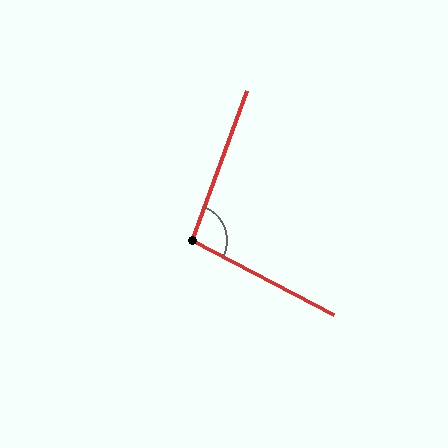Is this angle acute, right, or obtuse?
It is obtuse.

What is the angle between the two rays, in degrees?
Approximately 97 degrees.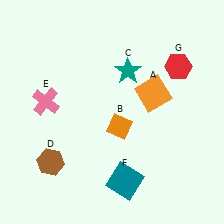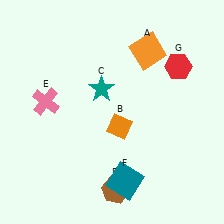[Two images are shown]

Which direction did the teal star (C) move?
The teal star (C) moved left.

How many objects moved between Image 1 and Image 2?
3 objects moved between the two images.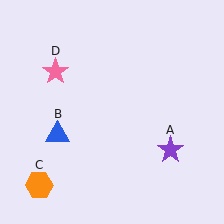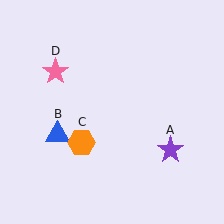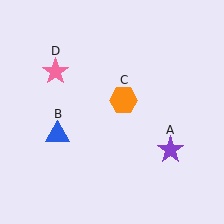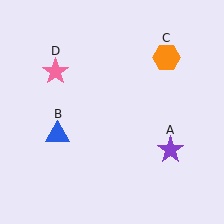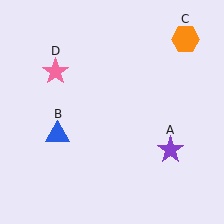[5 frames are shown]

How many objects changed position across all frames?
1 object changed position: orange hexagon (object C).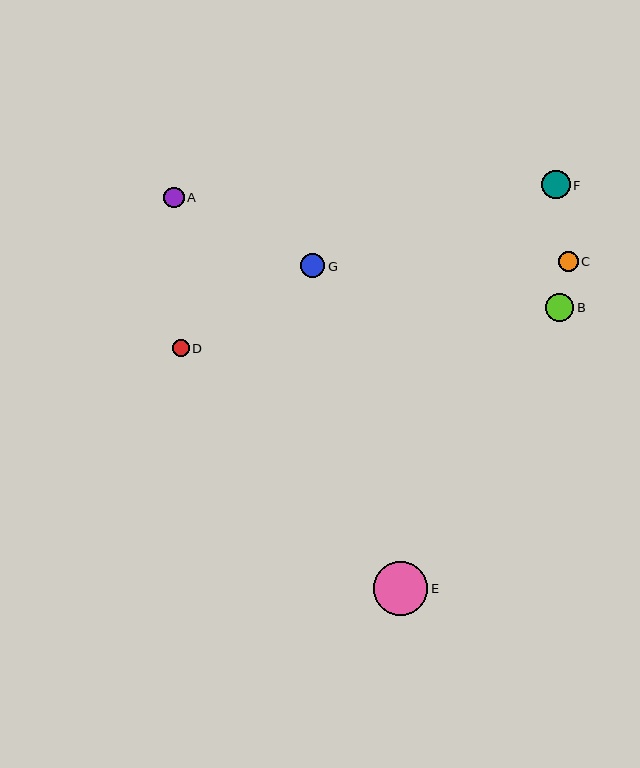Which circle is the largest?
Circle E is the largest with a size of approximately 54 pixels.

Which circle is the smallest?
Circle D is the smallest with a size of approximately 17 pixels.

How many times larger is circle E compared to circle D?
Circle E is approximately 3.2 times the size of circle D.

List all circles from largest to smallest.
From largest to smallest: E, F, B, G, A, C, D.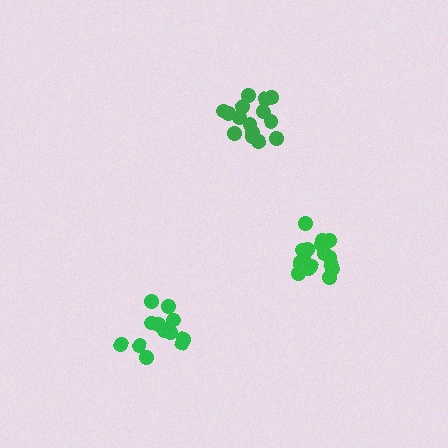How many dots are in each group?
Group 1: 13 dots, Group 2: 17 dots, Group 3: 15 dots (45 total).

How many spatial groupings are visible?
There are 3 spatial groupings.